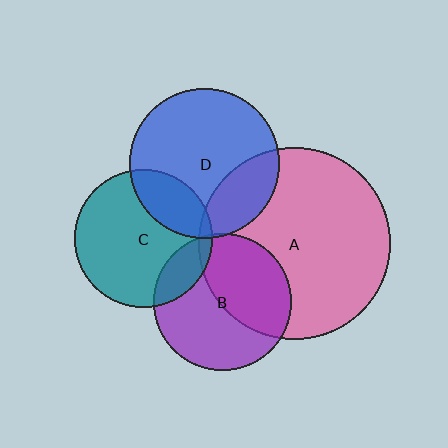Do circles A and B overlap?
Yes.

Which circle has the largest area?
Circle A (pink).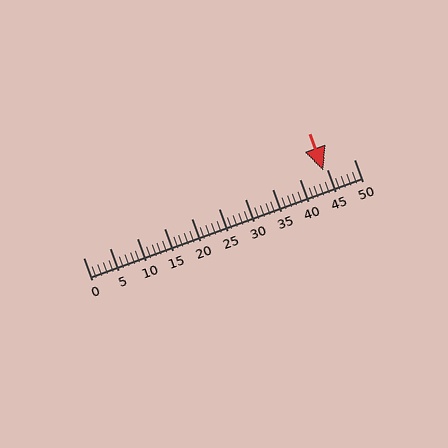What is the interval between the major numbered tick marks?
The major tick marks are spaced 5 units apart.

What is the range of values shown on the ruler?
The ruler shows values from 0 to 50.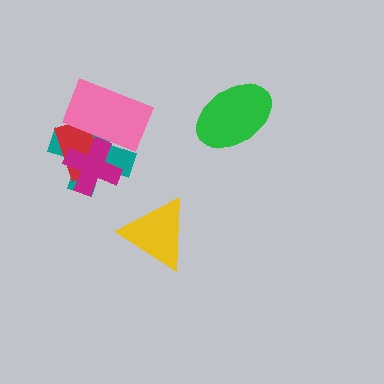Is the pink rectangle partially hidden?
Yes, it is partially covered by another shape.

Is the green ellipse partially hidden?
No, no other shape covers it.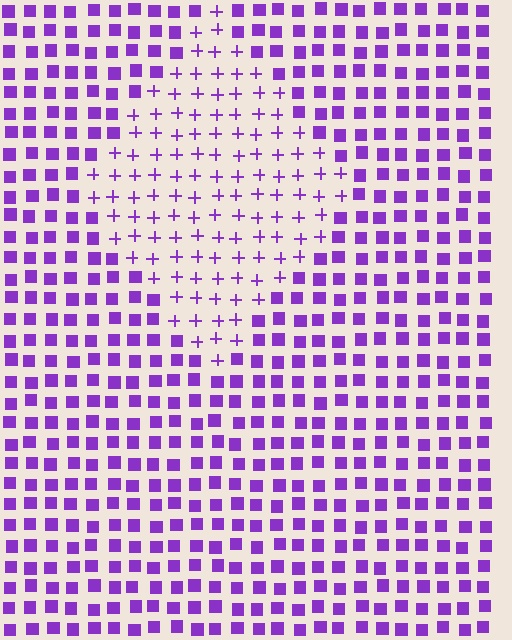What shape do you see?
I see a diamond.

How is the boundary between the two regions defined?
The boundary is defined by a change in element shape: plus signs inside vs. squares outside. All elements share the same color and spacing.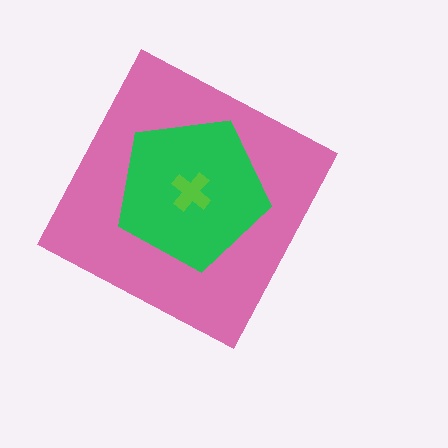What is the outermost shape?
The pink diamond.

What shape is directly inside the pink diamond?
The green pentagon.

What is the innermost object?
The lime cross.